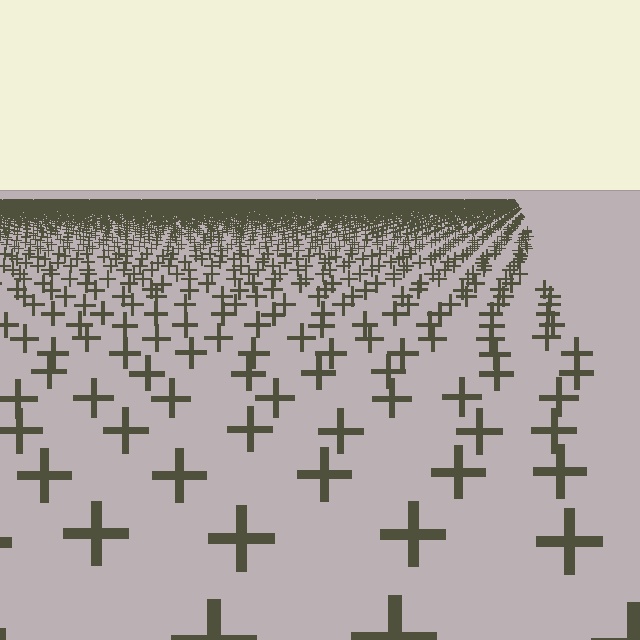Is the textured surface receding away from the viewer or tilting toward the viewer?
The surface is receding away from the viewer. Texture elements get smaller and denser toward the top.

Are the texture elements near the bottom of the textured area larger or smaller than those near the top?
Larger. Near the bottom, elements are closer to the viewer and appear at a bigger on-screen size.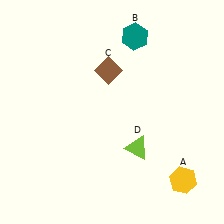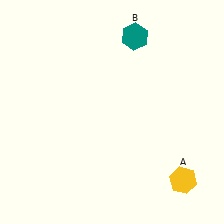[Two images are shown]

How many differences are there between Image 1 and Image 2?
There are 2 differences between the two images.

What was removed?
The lime triangle (D), the brown diamond (C) were removed in Image 2.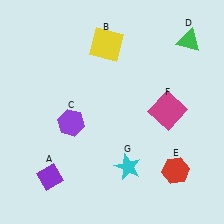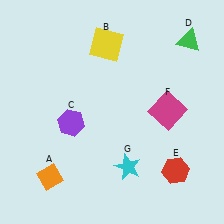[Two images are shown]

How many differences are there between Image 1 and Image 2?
There is 1 difference between the two images.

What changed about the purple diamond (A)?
In Image 1, A is purple. In Image 2, it changed to orange.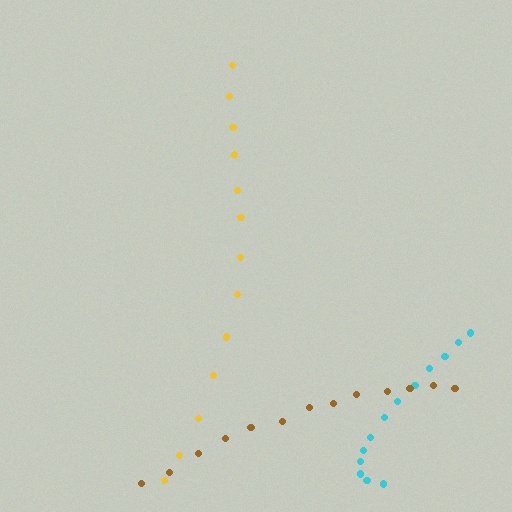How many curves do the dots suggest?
There are 3 distinct paths.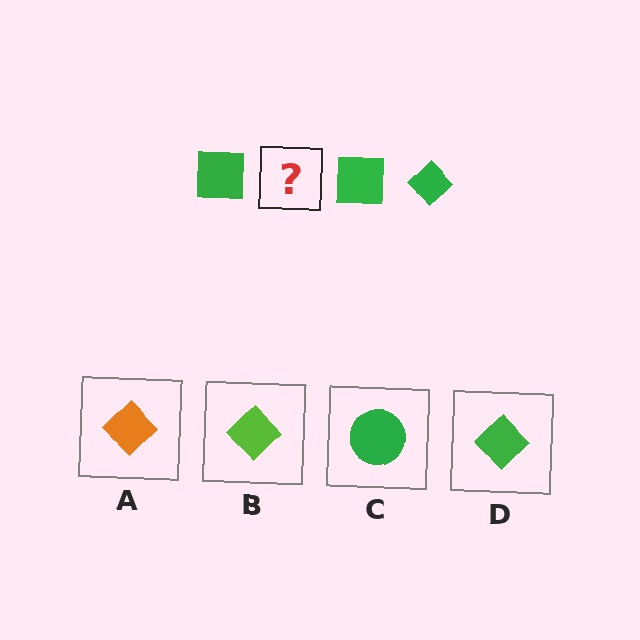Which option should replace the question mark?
Option D.